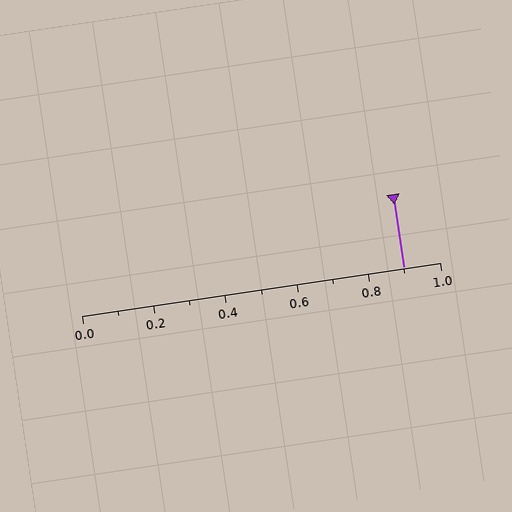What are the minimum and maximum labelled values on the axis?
The axis runs from 0.0 to 1.0.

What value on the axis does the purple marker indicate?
The marker indicates approximately 0.9.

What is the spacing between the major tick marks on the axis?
The major ticks are spaced 0.2 apart.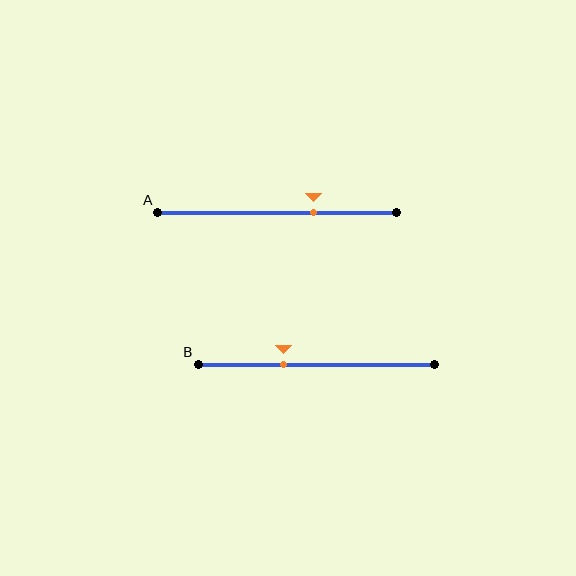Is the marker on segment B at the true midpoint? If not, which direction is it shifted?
No, the marker on segment B is shifted to the left by about 14% of the segment length.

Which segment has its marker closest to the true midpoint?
Segment B has its marker closest to the true midpoint.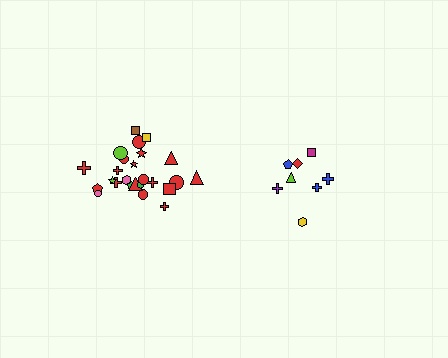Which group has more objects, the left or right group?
The left group.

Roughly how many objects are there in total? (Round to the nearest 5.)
Roughly 35 objects in total.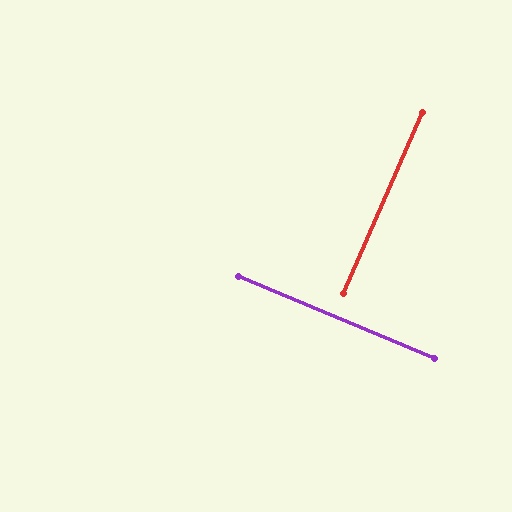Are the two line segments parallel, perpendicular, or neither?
Perpendicular — they meet at approximately 89°.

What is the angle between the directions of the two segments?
Approximately 89 degrees.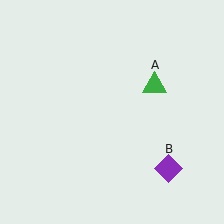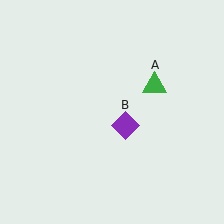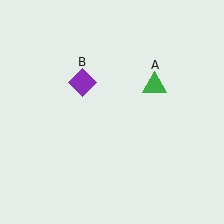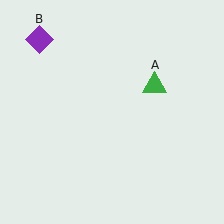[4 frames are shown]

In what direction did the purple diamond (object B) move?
The purple diamond (object B) moved up and to the left.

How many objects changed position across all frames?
1 object changed position: purple diamond (object B).